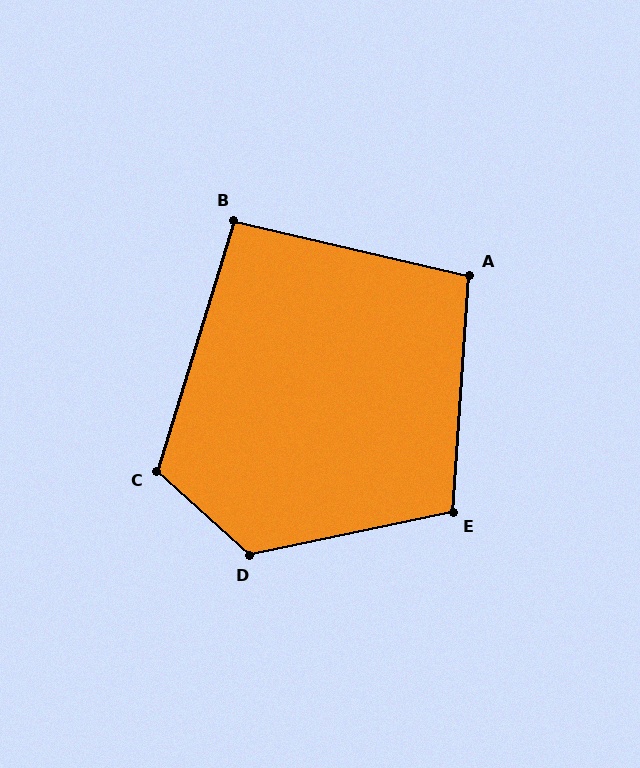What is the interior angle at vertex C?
Approximately 115 degrees (obtuse).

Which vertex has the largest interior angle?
D, at approximately 126 degrees.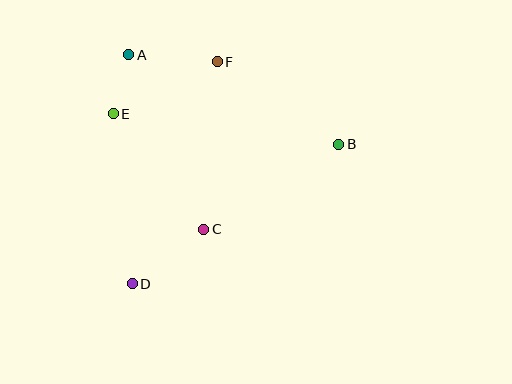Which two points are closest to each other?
Points A and E are closest to each other.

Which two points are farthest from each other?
Points B and D are farthest from each other.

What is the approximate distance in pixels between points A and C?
The distance between A and C is approximately 190 pixels.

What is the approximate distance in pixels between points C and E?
The distance between C and E is approximately 147 pixels.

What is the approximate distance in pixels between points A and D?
The distance between A and D is approximately 229 pixels.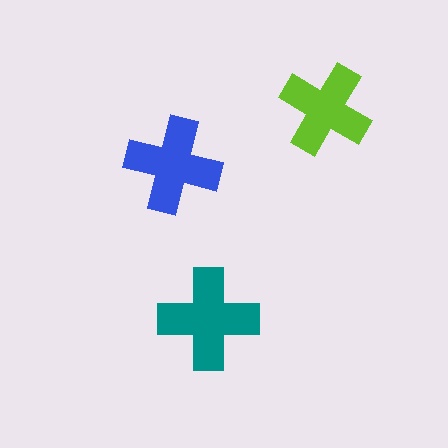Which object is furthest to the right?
The lime cross is rightmost.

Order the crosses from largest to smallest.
the teal one, the blue one, the lime one.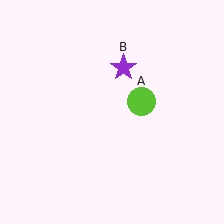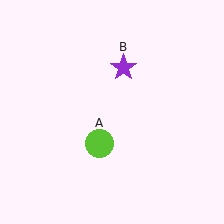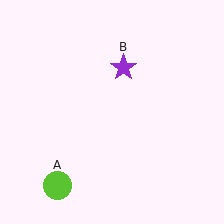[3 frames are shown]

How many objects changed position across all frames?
1 object changed position: lime circle (object A).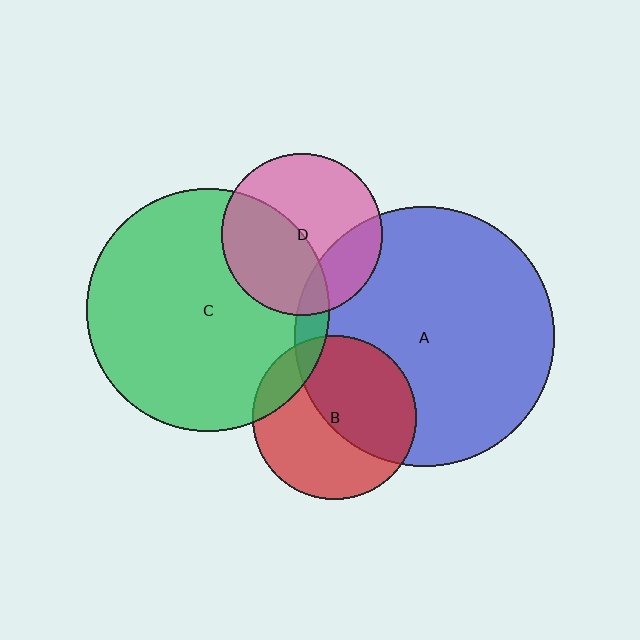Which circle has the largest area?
Circle A (blue).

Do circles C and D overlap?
Yes.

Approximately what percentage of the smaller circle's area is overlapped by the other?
Approximately 45%.